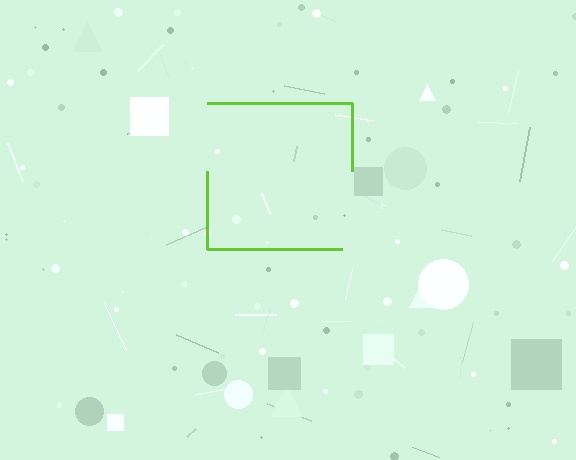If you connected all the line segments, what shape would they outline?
They would outline a square.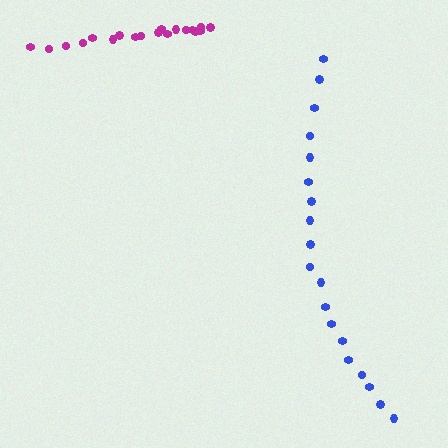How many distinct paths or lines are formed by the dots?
There are 2 distinct paths.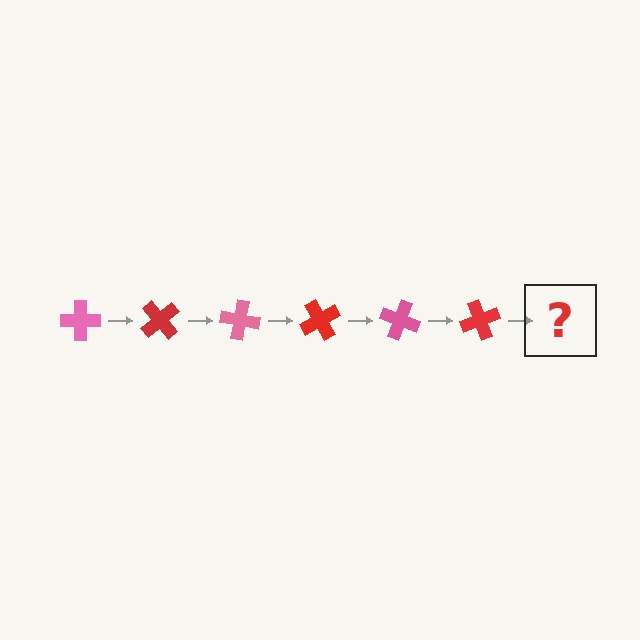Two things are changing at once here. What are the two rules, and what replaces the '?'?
The two rules are that it rotates 50 degrees each step and the color cycles through pink and red. The '?' should be a pink cross, rotated 300 degrees from the start.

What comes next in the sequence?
The next element should be a pink cross, rotated 300 degrees from the start.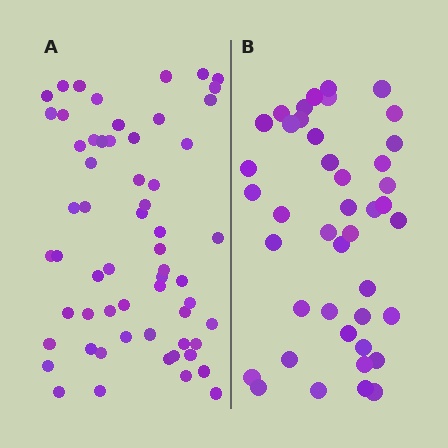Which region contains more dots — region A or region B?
Region A (the left region) has more dots.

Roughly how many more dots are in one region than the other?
Region A has approximately 20 more dots than region B.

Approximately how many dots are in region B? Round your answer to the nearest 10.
About 40 dots. (The exact count is 42, which rounds to 40.)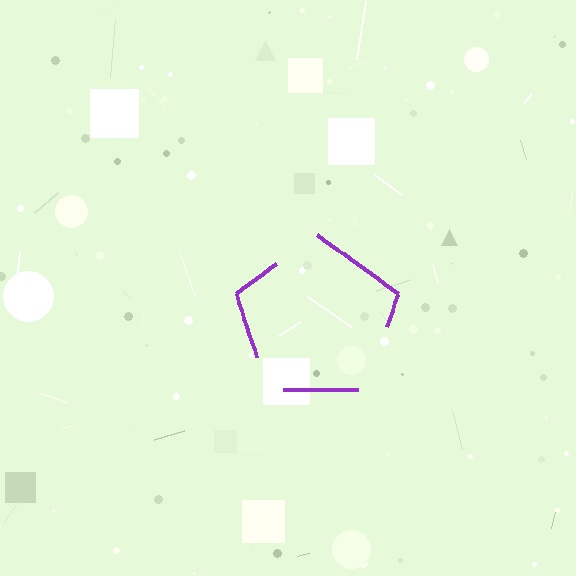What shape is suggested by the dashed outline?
The dashed outline suggests a pentagon.